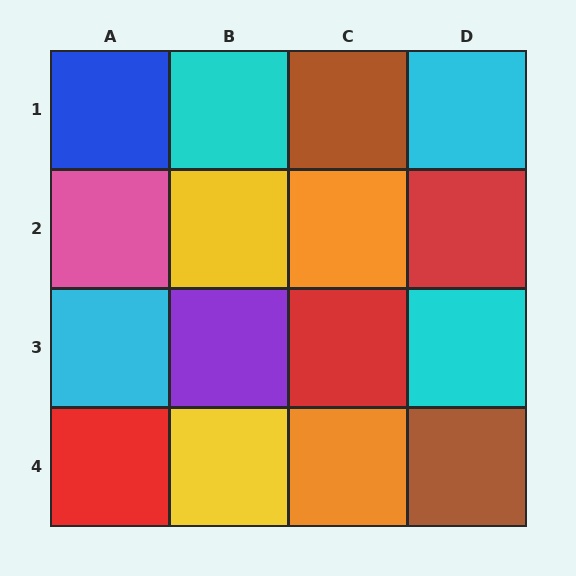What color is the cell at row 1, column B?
Cyan.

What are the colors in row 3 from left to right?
Cyan, purple, red, cyan.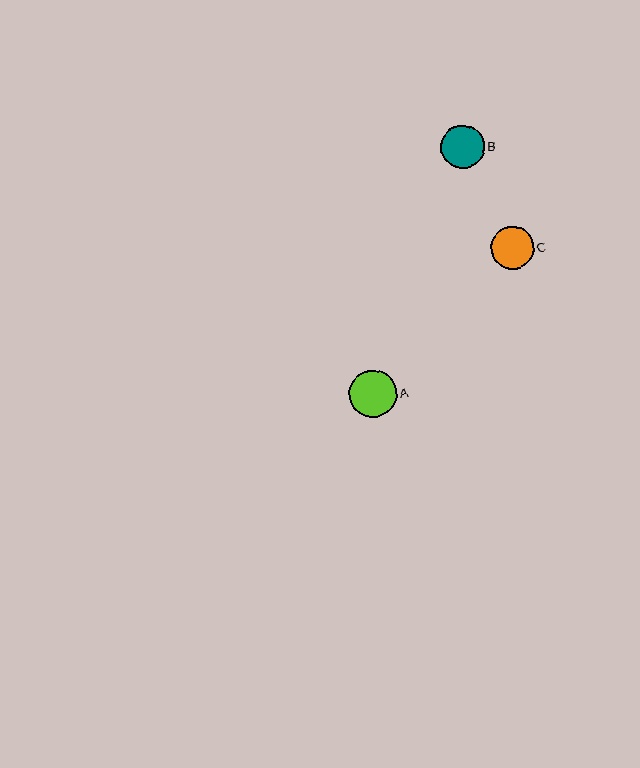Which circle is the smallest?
Circle C is the smallest with a size of approximately 43 pixels.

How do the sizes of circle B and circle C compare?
Circle B and circle C are approximately the same size.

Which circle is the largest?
Circle A is the largest with a size of approximately 47 pixels.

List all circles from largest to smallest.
From largest to smallest: A, B, C.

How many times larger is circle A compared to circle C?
Circle A is approximately 1.1 times the size of circle C.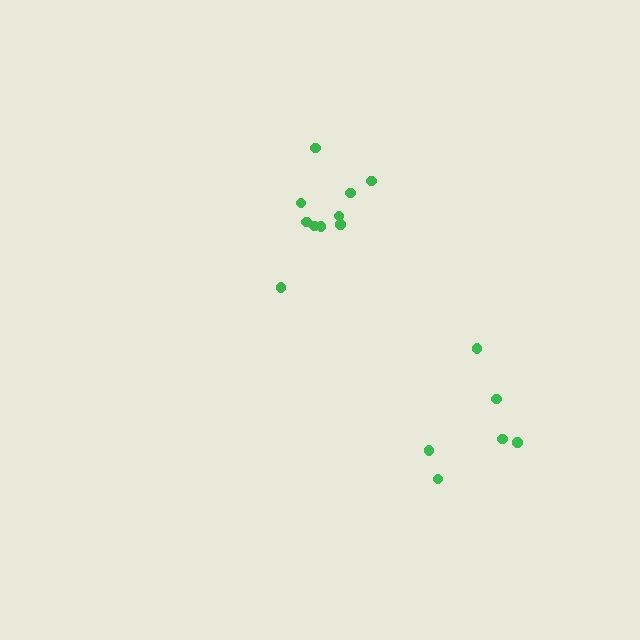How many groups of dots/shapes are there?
There are 2 groups.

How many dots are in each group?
Group 1: 10 dots, Group 2: 6 dots (16 total).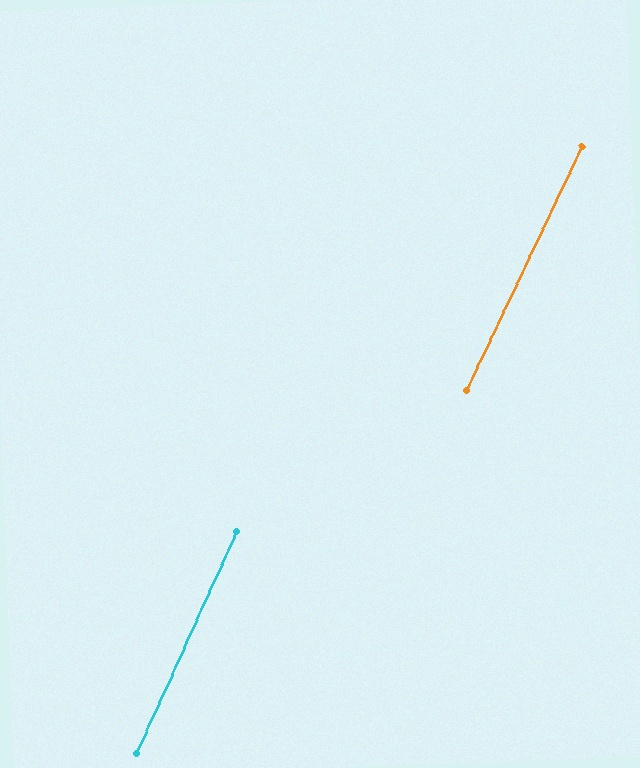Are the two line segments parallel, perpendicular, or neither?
Parallel — their directions differ by only 1.0°.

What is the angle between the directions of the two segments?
Approximately 1 degree.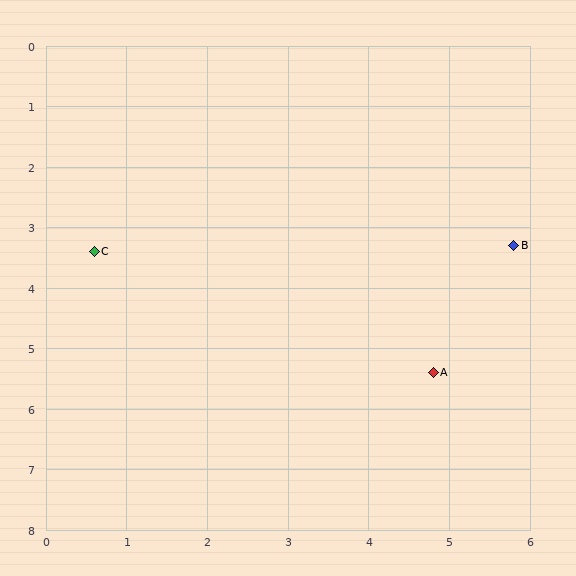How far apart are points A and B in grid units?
Points A and B are about 2.3 grid units apart.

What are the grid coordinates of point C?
Point C is at approximately (0.6, 3.4).